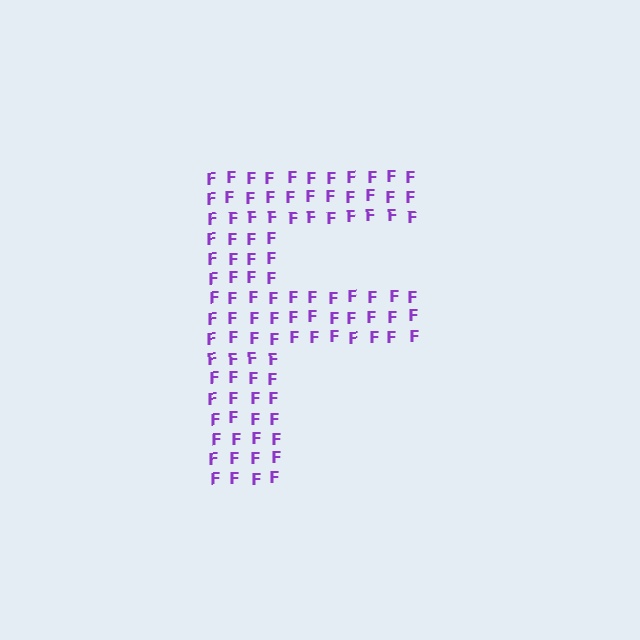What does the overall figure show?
The overall figure shows the letter F.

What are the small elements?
The small elements are letter F's.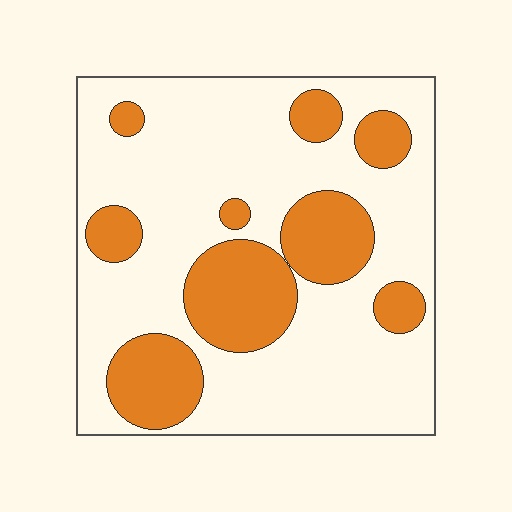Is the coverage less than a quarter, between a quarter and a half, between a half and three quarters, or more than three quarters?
Between a quarter and a half.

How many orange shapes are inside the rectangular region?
9.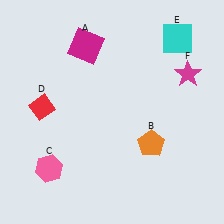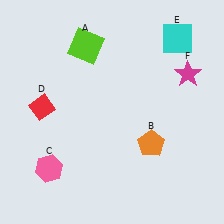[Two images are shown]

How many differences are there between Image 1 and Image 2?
There is 1 difference between the two images.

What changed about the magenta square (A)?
In Image 1, A is magenta. In Image 2, it changed to lime.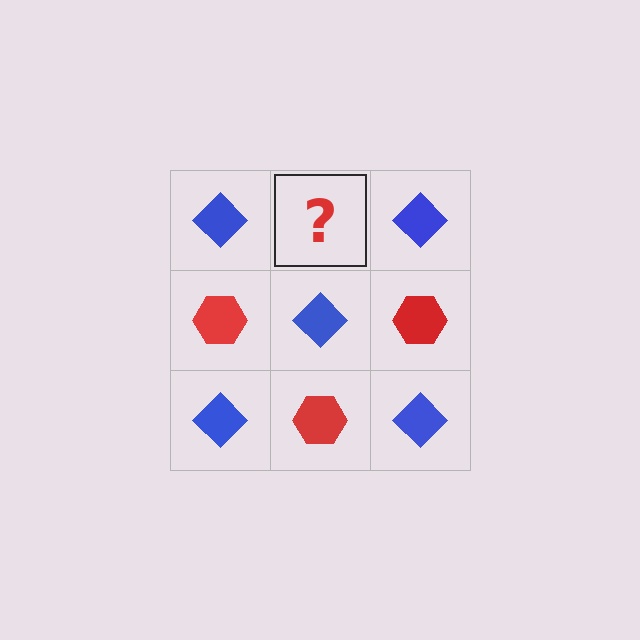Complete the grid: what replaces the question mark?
The question mark should be replaced with a red hexagon.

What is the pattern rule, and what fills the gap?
The rule is that it alternates blue diamond and red hexagon in a checkerboard pattern. The gap should be filled with a red hexagon.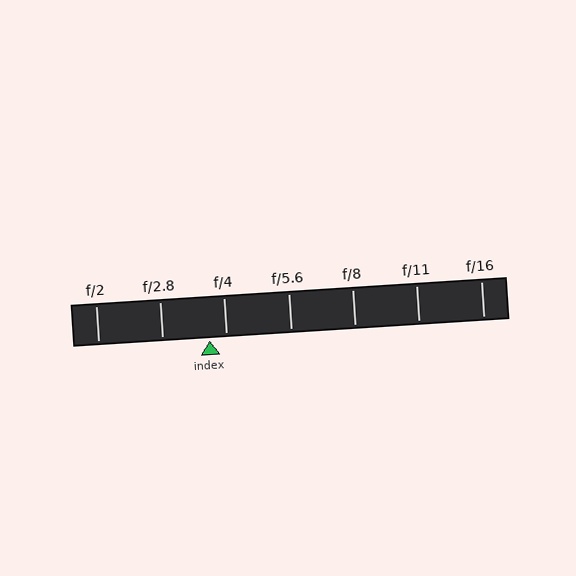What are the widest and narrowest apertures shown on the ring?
The widest aperture shown is f/2 and the narrowest is f/16.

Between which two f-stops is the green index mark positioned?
The index mark is between f/2.8 and f/4.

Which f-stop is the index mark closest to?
The index mark is closest to f/4.